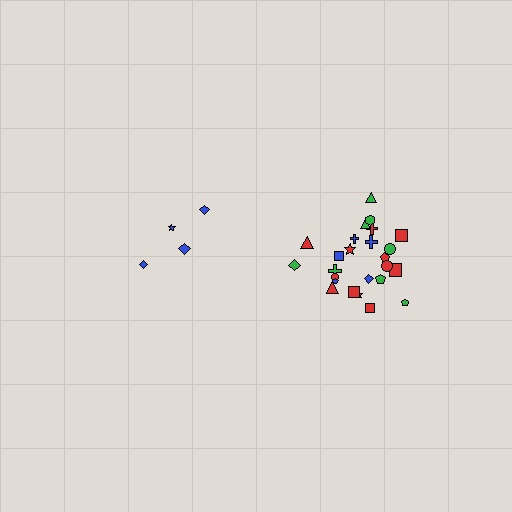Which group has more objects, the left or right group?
The right group.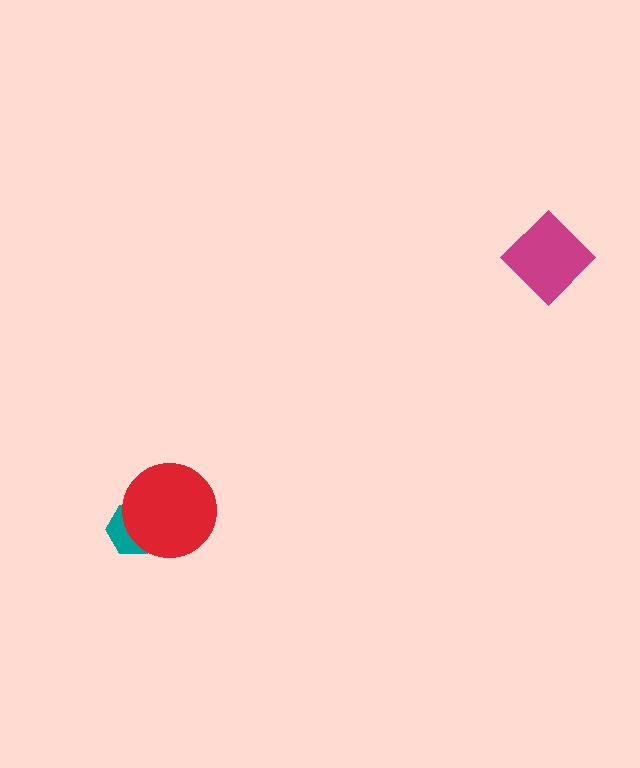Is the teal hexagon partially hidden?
Yes, it is partially covered by another shape.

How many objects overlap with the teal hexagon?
1 object overlaps with the teal hexagon.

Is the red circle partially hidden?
No, no other shape covers it.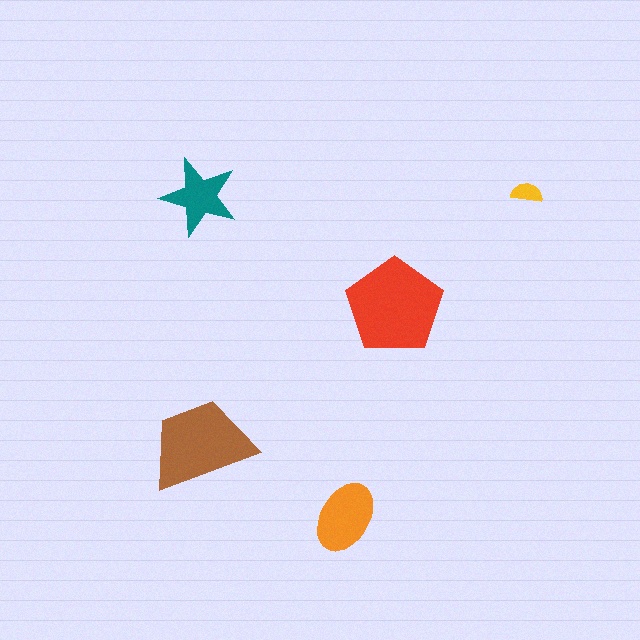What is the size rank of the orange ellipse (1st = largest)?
3rd.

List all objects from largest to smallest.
The red pentagon, the brown trapezoid, the orange ellipse, the teal star, the yellow semicircle.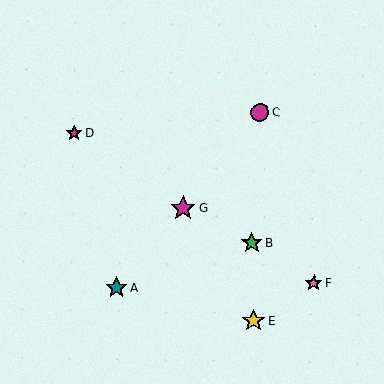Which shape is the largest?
The magenta star (labeled G) is the largest.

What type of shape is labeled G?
Shape G is a magenta star.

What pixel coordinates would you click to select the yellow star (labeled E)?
Click at (253, 321) to select the yellow star E.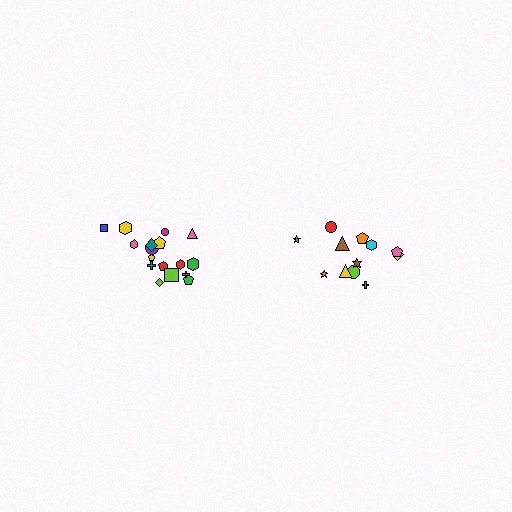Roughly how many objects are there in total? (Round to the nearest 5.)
Roughly 30 objects in total.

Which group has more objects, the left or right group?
The left group.